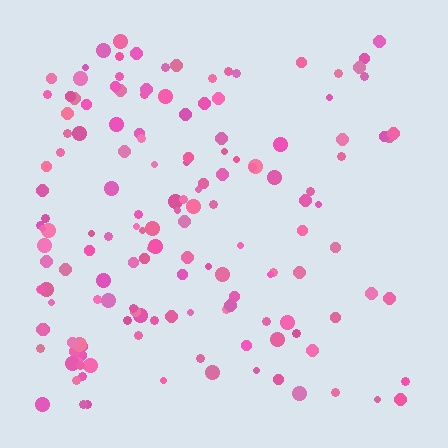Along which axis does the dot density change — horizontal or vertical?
Horizontal.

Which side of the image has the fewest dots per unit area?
The right.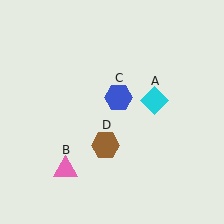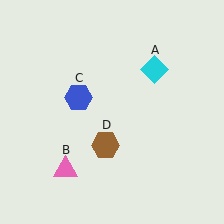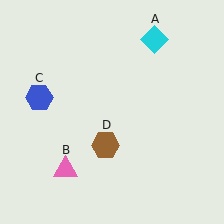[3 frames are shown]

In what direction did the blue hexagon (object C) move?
The blue hexagon (object C) moved left.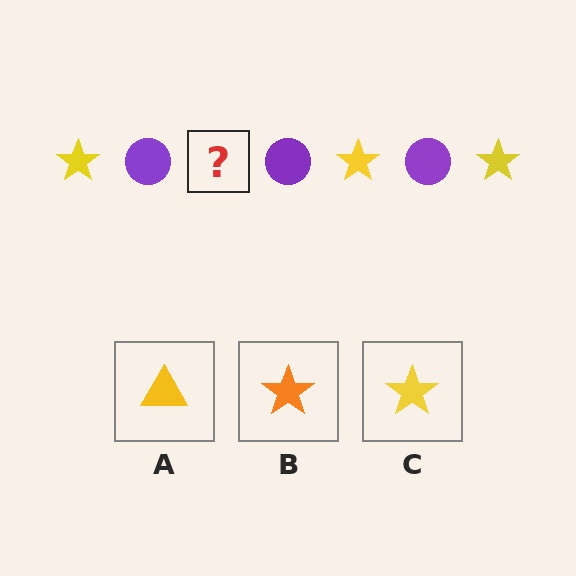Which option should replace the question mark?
Option C.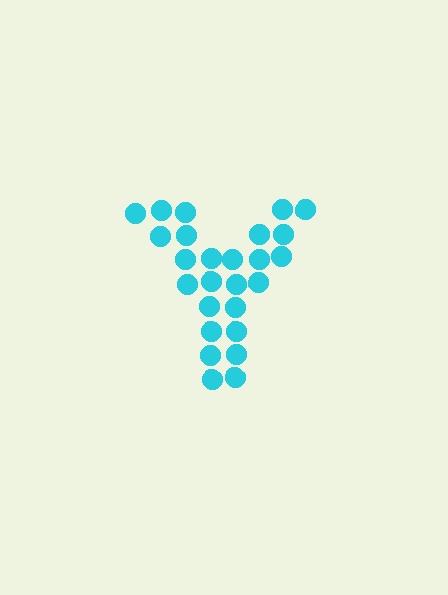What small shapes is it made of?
It is made of small circles.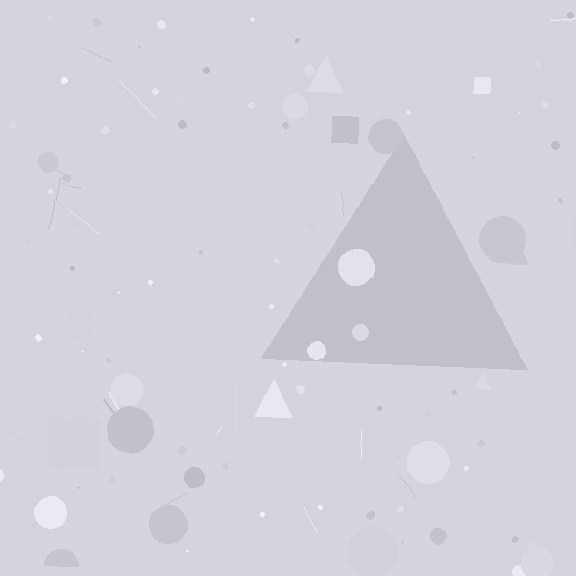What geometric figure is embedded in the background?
A triangle is embedded in the background.